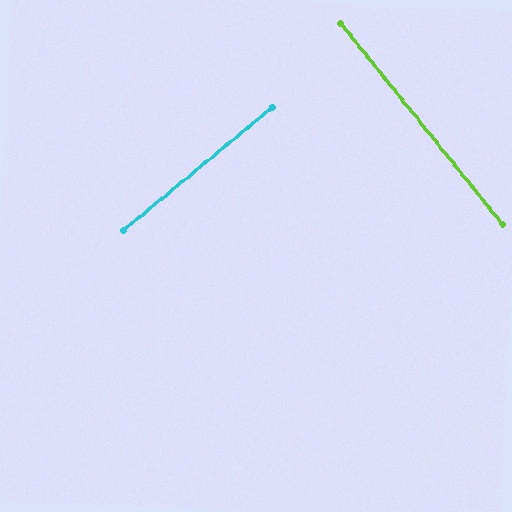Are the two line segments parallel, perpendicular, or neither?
Perpendicular — they meet at approximately 89°.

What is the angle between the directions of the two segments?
Approximately 89 degrees.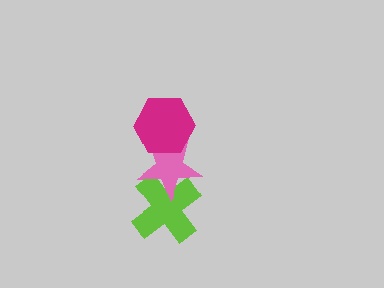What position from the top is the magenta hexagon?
The magenta hexagon is 1st from the top.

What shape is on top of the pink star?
The magenta hexagon is on top of the pink star.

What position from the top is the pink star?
The pink star is 2nd from the top.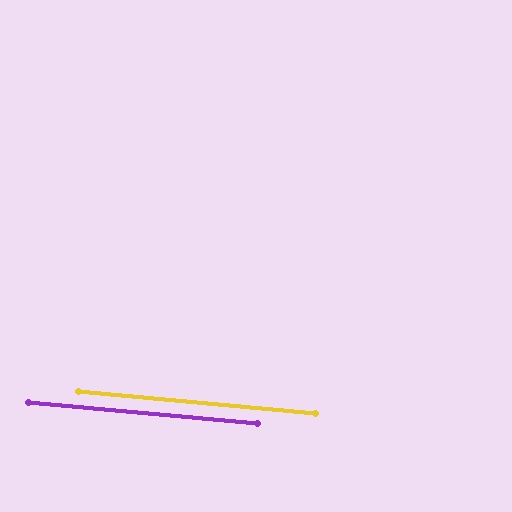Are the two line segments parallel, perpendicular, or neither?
Parallel — their directions differ by only 0.0°.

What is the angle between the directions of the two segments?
Approximately 0 degrees.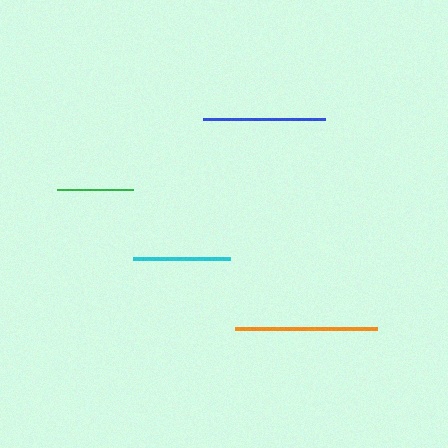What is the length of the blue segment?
The blue segment is approximately 123 pixels long.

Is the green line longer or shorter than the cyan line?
The cyan line is longer than the green line.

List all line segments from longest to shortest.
From longest to shortest: orange, blue, cyan, green.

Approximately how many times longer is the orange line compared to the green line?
The orange line is approximately 1.9 times the length of the green line.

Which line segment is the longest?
The orange line is the longest at approximately 142 pixels.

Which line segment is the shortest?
The green line is the shortest at approximately 75 pixels.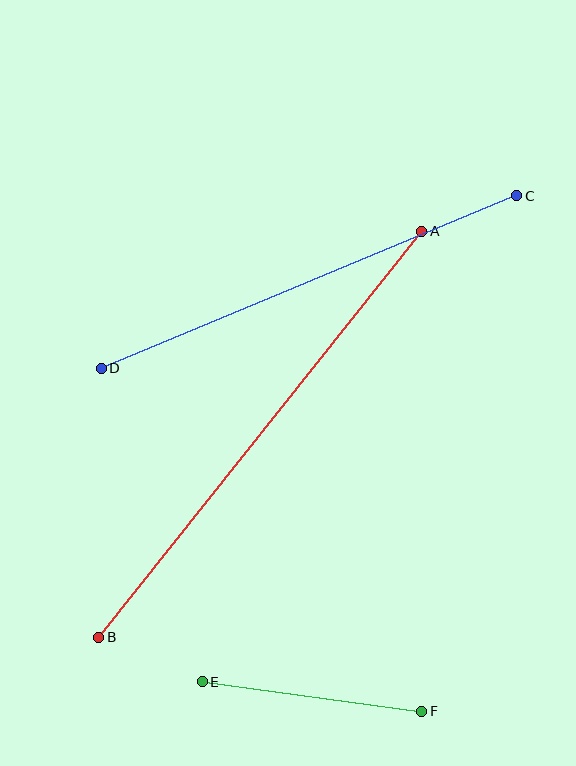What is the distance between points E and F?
The distance is approximately 222 pixels.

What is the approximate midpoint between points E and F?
The midpoint is at approximately (312, 696) pixels.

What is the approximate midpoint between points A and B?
The midpoint is at approximately (260, 434) pixels.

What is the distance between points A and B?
The distance is approximately 519 pixels.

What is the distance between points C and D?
The distance is approximately 450 pixels.